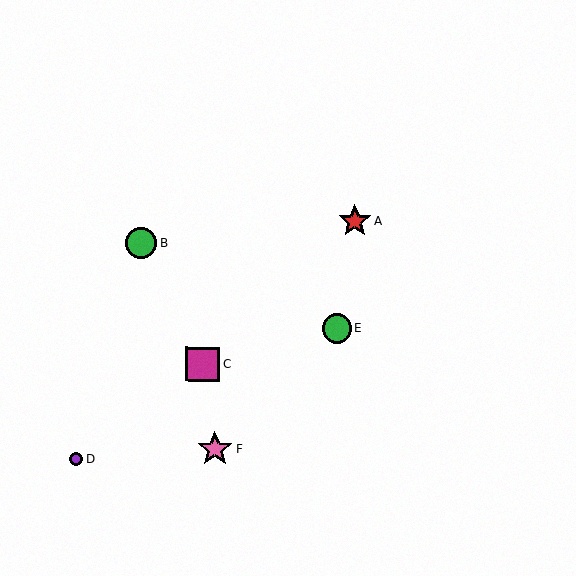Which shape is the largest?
The pink star (labeled F) is the largest.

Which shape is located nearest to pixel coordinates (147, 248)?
The green circle (labeled B) at (141, 244) is nearest to that location.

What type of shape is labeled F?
Shape F is a pink star.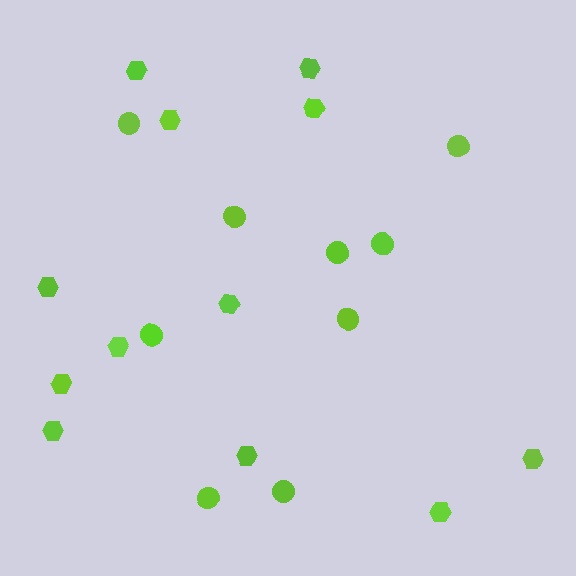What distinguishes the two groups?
There are 2 groups: one group of circles (9) and one group of hexagons (12).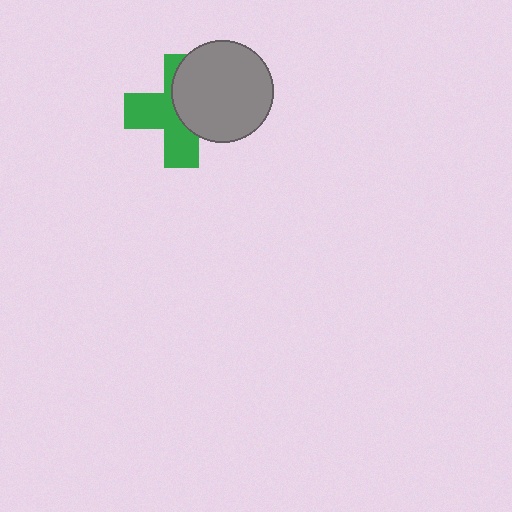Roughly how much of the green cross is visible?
About half of it is visible (roughly 53%).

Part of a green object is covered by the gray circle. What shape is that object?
It is a cross.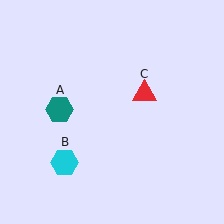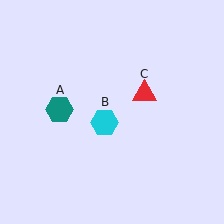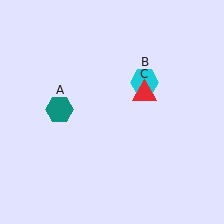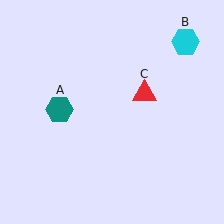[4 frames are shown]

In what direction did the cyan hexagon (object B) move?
The cyan hexagon (object B) moved up and to the right.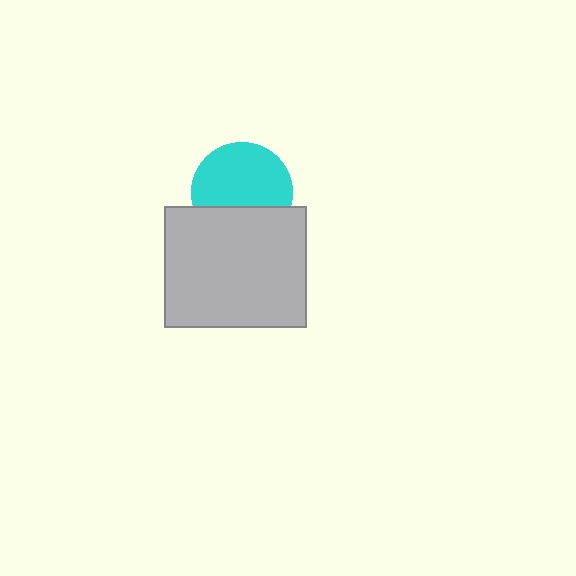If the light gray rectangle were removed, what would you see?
You would see the complete cyan circle.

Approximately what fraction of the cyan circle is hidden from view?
Roughly 34% of the cyan circle is hidden behind the light gray rectangle.